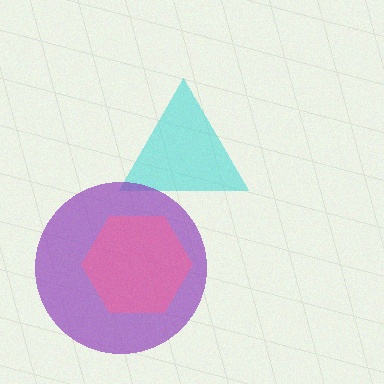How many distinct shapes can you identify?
There are 3 distinct shapes: a cyan triangle, a purple circle, a pink hexagon.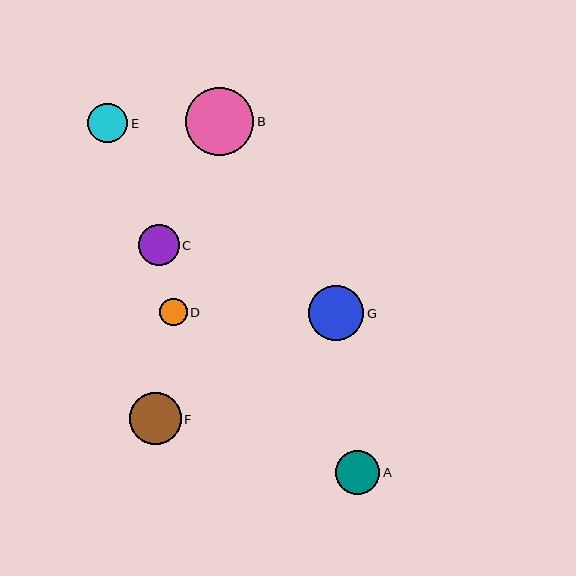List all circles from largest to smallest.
From largest to smallest: B, G, F, A, C, E, D.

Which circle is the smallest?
Circle D is the smallest with a size of approximately 27 pixels.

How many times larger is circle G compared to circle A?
Circle G is approximately 1.3 times the size of circle A.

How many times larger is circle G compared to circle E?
Circle G is approximately 1.4 times the size of circle E.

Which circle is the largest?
Circle B is the largest with a size of approximately 68 pixels.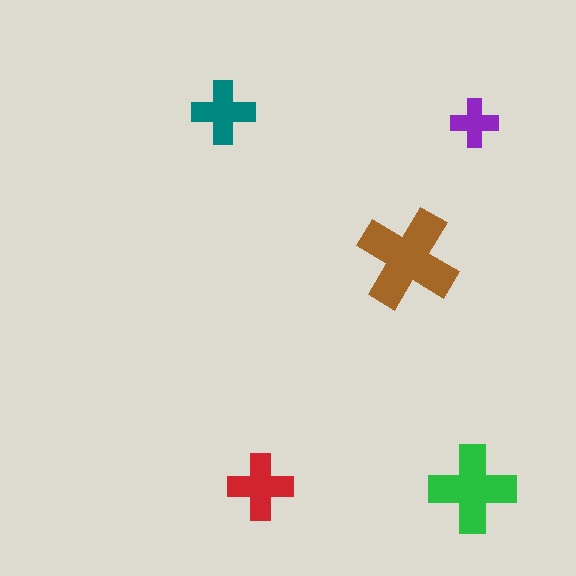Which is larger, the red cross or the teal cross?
The red one.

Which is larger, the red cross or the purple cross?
The red one.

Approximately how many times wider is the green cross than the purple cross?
About 2 times wider.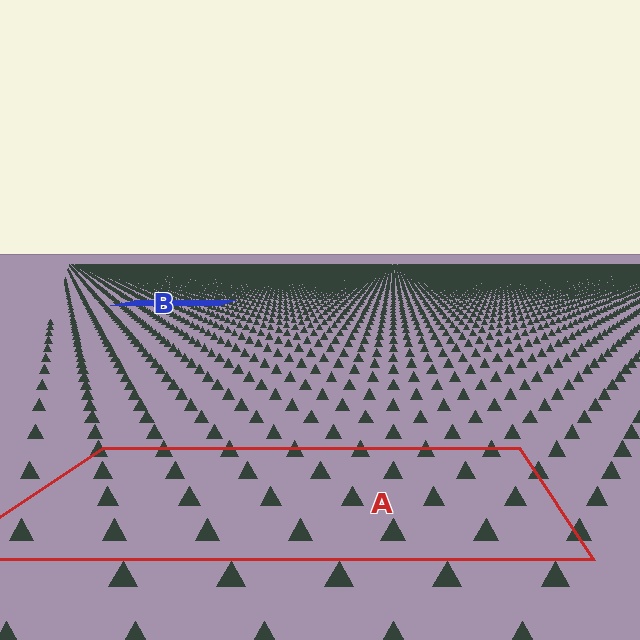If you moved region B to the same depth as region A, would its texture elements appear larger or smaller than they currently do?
They would appear larger. At a closer depth, the same texture elements are projected at a bigger on-screen size.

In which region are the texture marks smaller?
The texture marks are smaller in region B, because it is farther away.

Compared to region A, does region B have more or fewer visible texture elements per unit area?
Region B has more texture elements per unit area — they are packed more densely because it is farther away.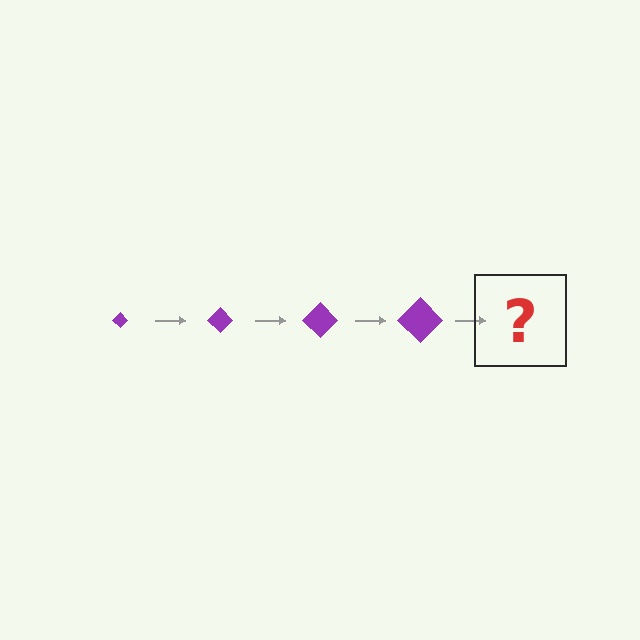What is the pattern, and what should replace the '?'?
The pattern is that the diamond gets progressively larger each step. The '?' should be a purple diamond, larger than the previous one.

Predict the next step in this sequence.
The next step is a purple diamond, larger than the previous one.